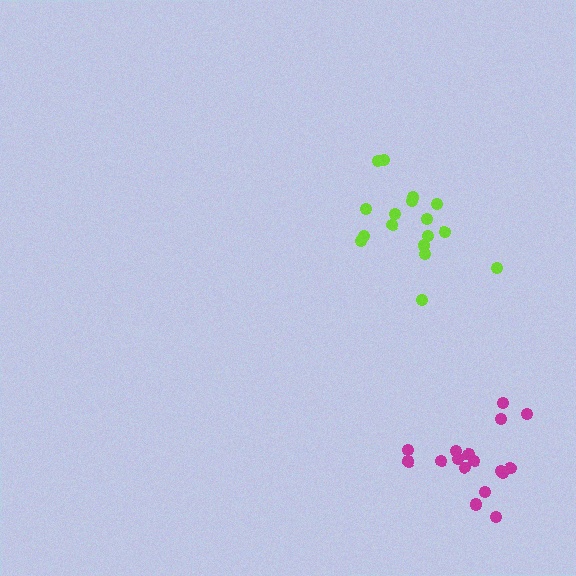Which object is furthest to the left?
The lime cluster is leftmost.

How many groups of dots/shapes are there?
There are 2 groups.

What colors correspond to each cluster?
The clusters are colored: lime, magenta.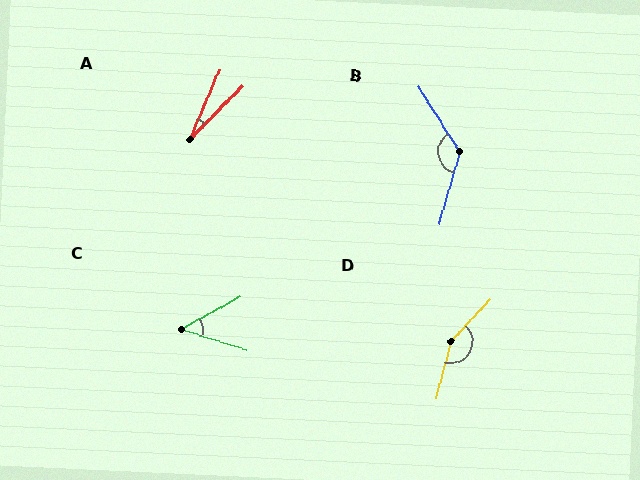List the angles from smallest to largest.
A (22°), C (46°), B (132°), D (151°).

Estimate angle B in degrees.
Approximately 132 degrees.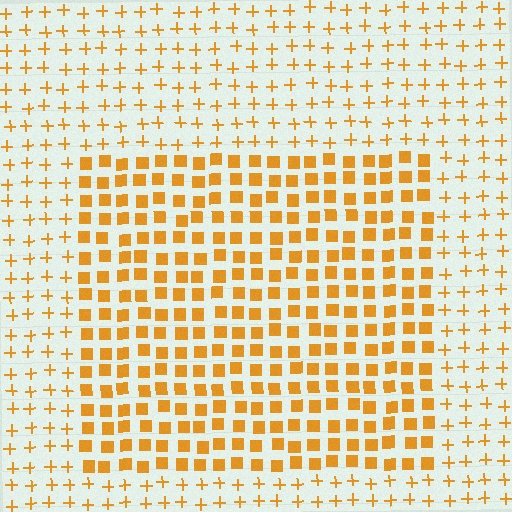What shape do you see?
I see a rectangle.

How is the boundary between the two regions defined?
The boundary is defined by a change in element shape: squares inside vs. plus signs outside. All elements share the same color and spacing.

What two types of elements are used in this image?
The image uses squares inside the rectangle region and plus signs outside it.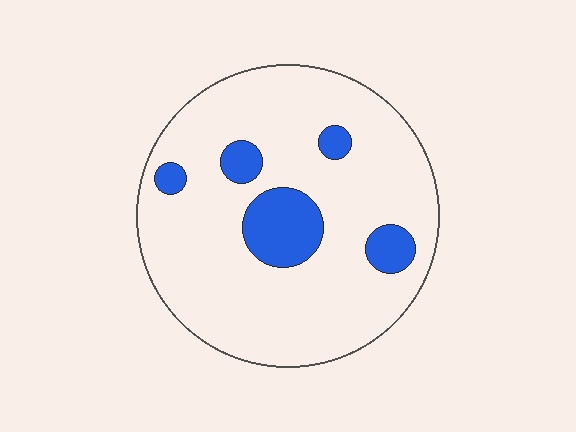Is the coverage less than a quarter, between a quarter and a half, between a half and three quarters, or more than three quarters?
Less than a quarter.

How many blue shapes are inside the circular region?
5.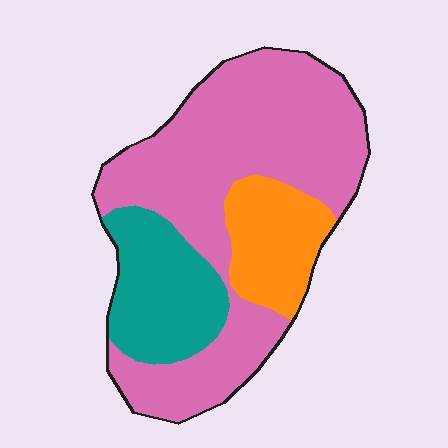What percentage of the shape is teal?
Teal covers around 20% of the shape.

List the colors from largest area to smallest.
From largest to smallest: pink, teal, orange.